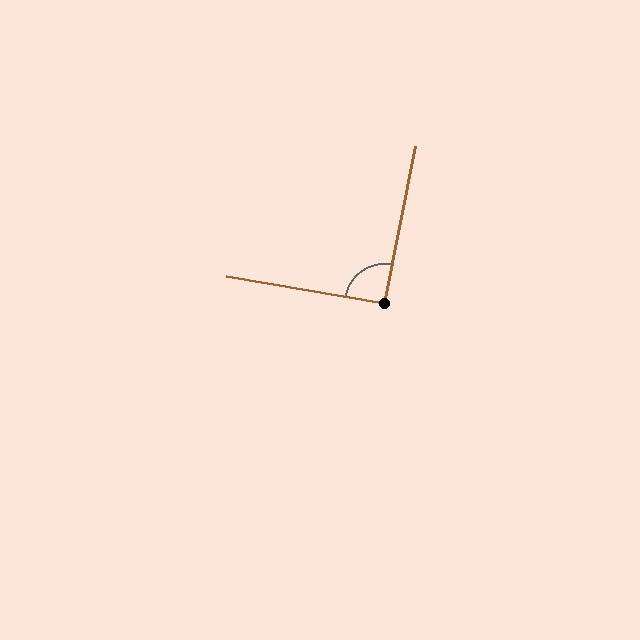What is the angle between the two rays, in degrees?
Approximately 91 degrees.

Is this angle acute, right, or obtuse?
It is approximately a right angle.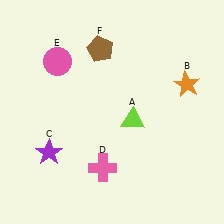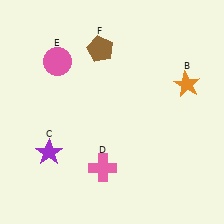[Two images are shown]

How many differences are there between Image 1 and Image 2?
There is 1 difference between the two images.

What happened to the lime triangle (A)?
The lime triangle (A) was removed in Image 2. It was in the bottom-right area of Image 1.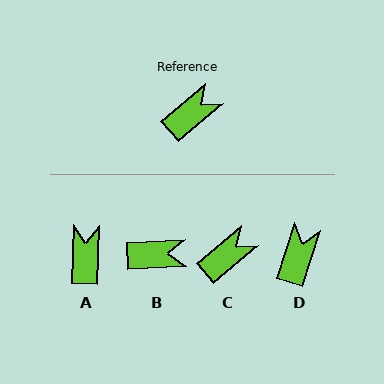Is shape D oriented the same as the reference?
No, it is off by about 32 degrees.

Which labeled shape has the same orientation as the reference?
C.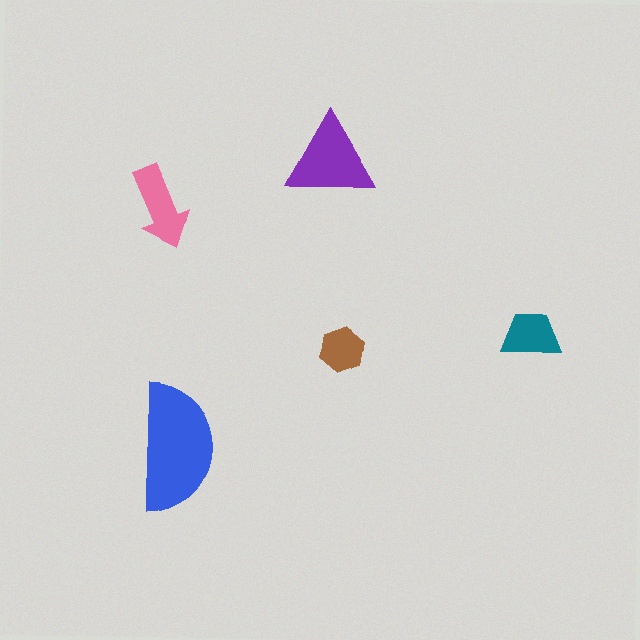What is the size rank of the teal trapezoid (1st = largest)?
4th.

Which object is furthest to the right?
The teal trapezoid is rightmost.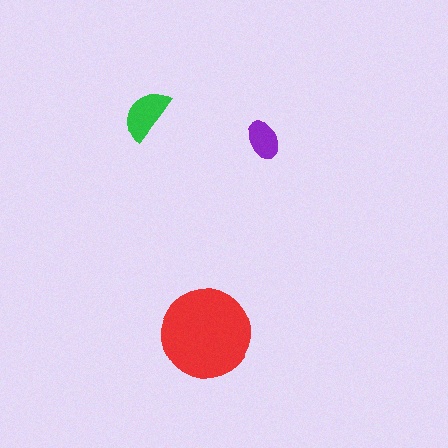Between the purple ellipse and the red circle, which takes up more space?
The red circle.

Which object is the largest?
The red circle.